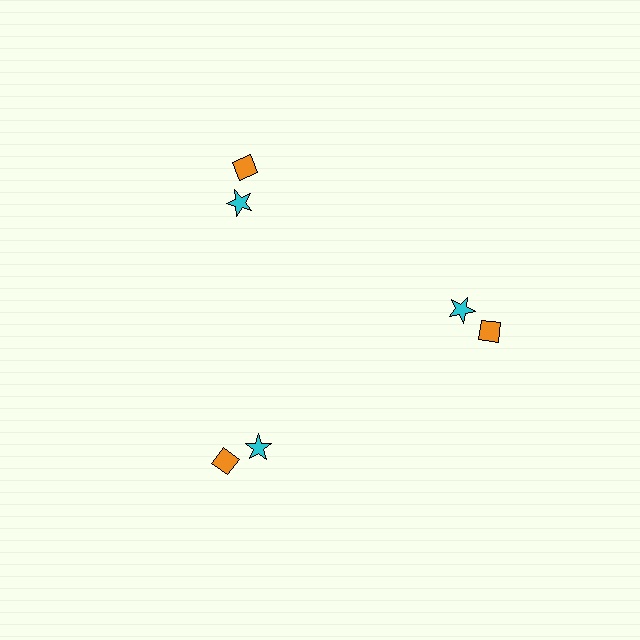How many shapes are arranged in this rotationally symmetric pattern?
There are 6 shapes, arranged in 3 groups of 2.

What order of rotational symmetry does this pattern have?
This pattern has 3-fold rotational symmetry.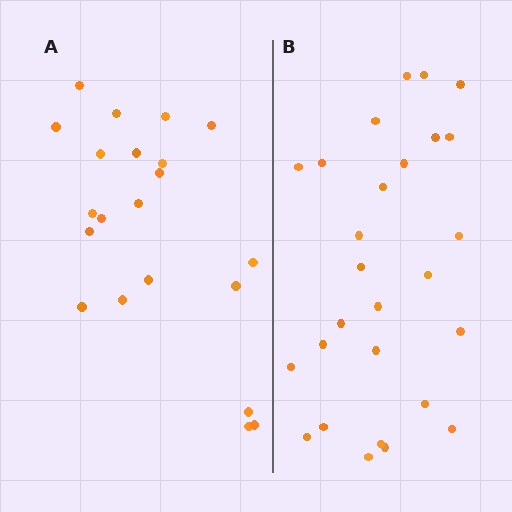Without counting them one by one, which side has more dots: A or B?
Region B (the right region) has more dots.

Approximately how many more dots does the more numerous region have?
Region B has about 6 more dots than region A.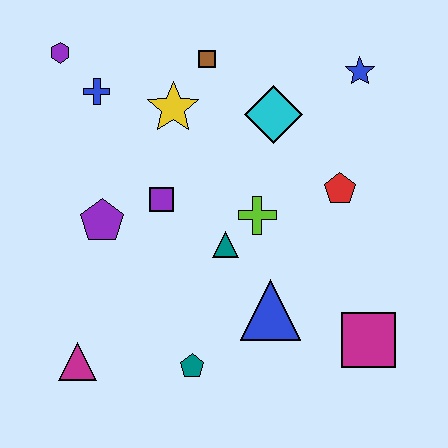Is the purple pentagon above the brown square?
No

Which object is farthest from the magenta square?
The purple hexagon is farthest from the magenta square.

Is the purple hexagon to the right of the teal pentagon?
No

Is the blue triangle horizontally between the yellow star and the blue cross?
No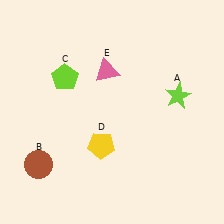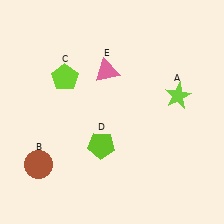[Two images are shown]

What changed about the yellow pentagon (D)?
In Image 1, D is yellow. In Image 2, it changed to lime.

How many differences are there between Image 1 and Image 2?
There is 1 difference between the two images.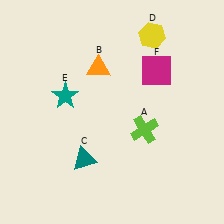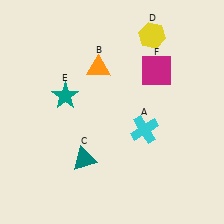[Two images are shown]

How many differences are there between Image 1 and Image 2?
There is 1 difference between the two images.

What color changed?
The cross (A) changed from lime in Image 1 to cyan in Image 2.